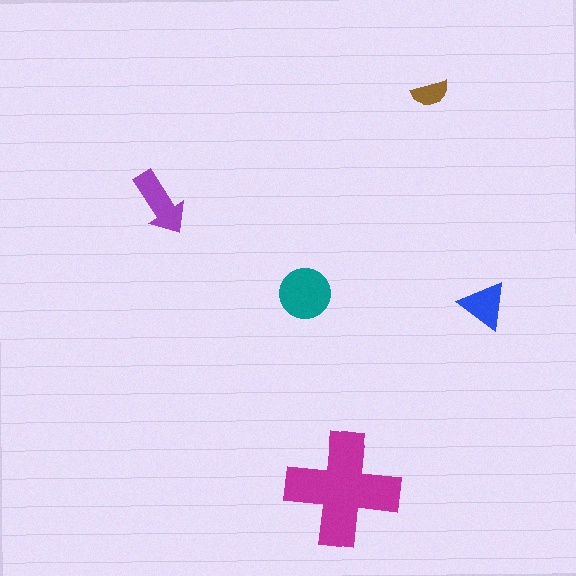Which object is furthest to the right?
The blue triangle is rightmost.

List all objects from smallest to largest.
The brown semicircle, the blue triangle, the purple arrow, the teal circle, the magenta cross.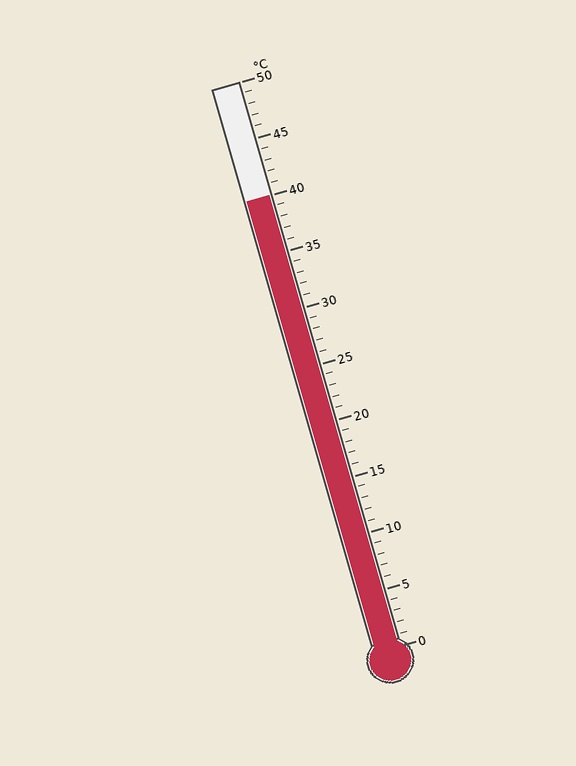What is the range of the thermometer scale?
The thermometer scale ranges from 0°C to 50°C.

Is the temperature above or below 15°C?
The temperature is above 15°C.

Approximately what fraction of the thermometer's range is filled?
The thermometer is filled to approximately 80% of its range.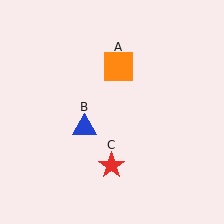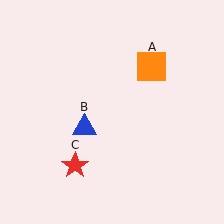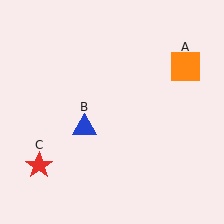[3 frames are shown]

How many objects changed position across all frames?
2 objects changed position: orange square (object A), red star (object C).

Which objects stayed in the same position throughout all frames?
Blue triangle (object B) remained stationary.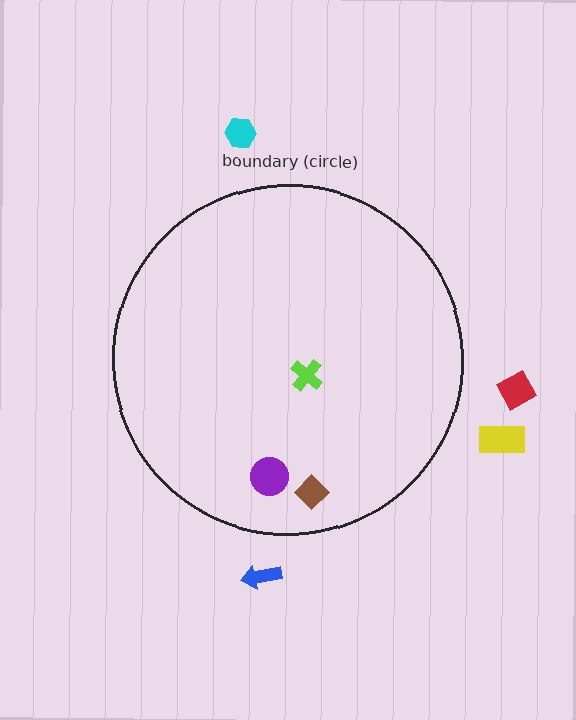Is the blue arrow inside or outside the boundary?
Outside.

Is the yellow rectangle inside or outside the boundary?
Outside.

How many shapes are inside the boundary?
3 inside, 4 outside.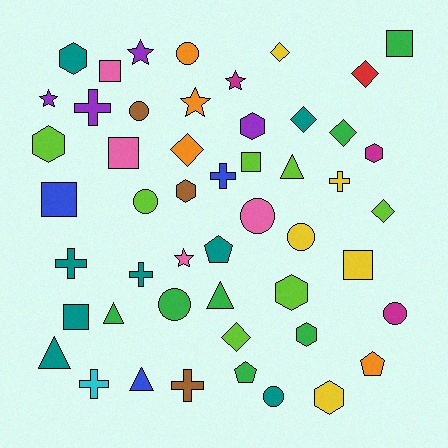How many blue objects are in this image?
There are 3 blue objects.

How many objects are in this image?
There are 50 objects.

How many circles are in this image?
There are 8 circles.